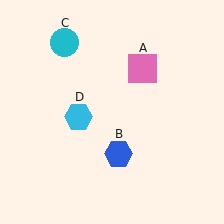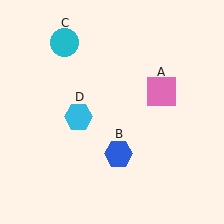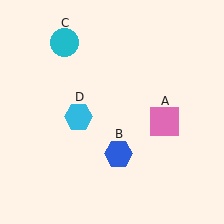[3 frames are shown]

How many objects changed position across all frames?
1 object changed position: pink square (object A).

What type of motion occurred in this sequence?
The pink square (object A) rotated clockwise around the center of the scene.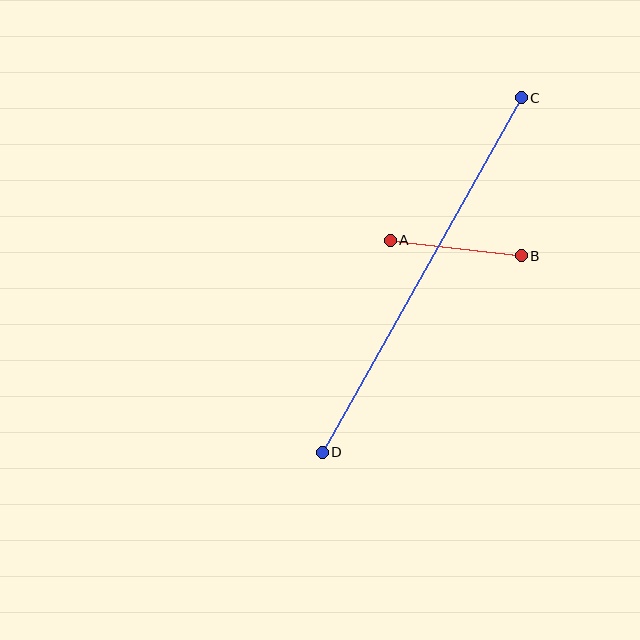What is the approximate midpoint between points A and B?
The midpoint is at approximately (456, 248) pixels.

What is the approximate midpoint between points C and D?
The midpoint is at approximately (422, 275) pixels.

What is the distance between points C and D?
The distance is approximately 407 pixels.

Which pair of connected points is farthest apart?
Points C and D are farthest apart.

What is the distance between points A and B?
The distance is approximately 132 pixels.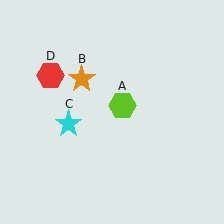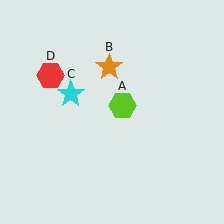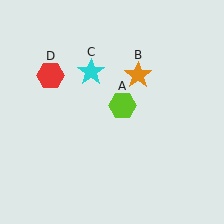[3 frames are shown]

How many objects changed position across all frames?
2 objects changed position: orange star (object B), cyan star (object C).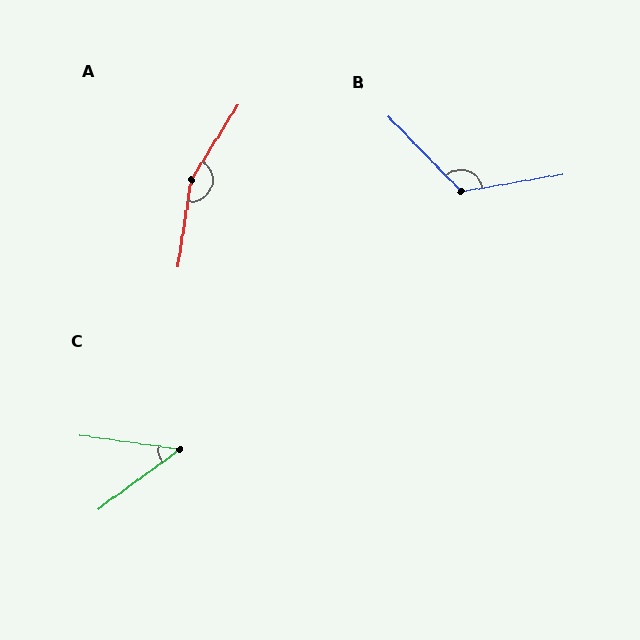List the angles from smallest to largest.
C (44°), B (125°), A (156°).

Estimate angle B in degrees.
Approximately 125 degrees.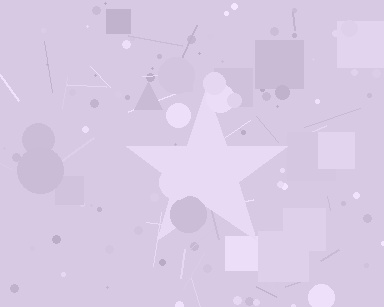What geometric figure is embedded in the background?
A star is embedded in the background.